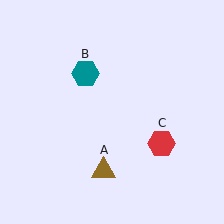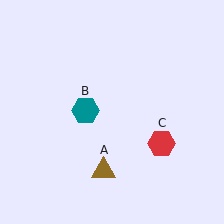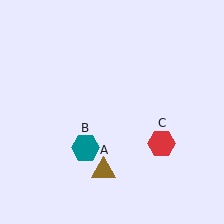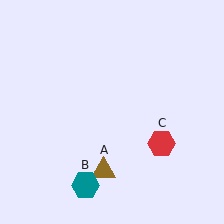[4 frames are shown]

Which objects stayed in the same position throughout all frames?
Brown triangle (object A) and red hexagon (object C) remained stationary.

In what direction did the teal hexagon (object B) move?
The teal hexagon (object B) moved down.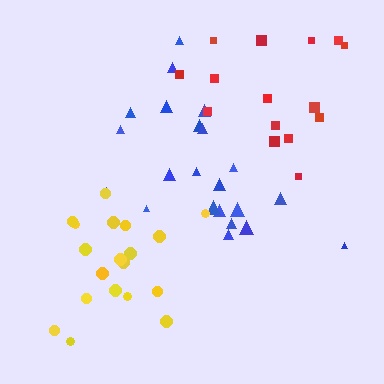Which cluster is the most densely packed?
Yellow.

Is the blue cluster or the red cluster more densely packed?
Blue.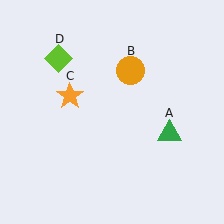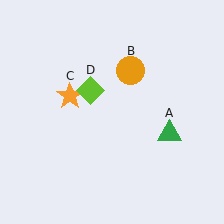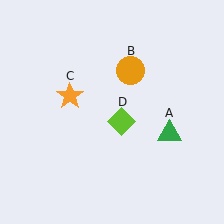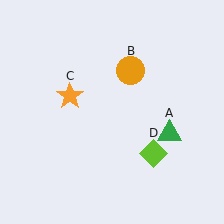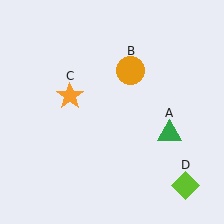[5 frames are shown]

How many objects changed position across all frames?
1 object changed position: lime diamond (object D).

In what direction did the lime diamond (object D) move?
The lime diamond (object D) moved down and to the right.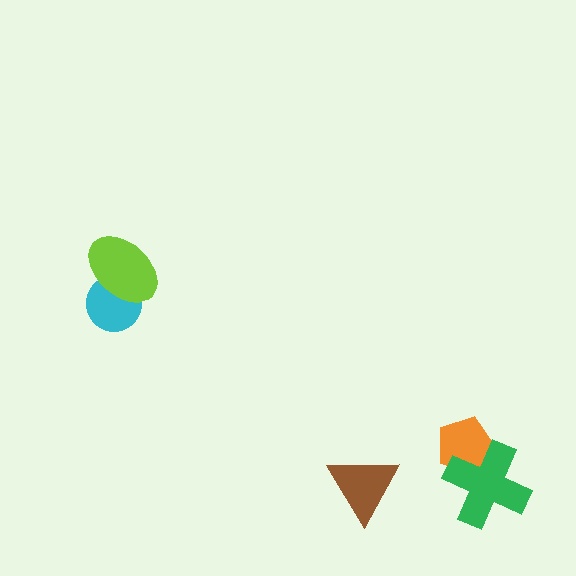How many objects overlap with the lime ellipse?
1 object overlaps with the lime ellipse.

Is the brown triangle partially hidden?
No, no other shape covers it.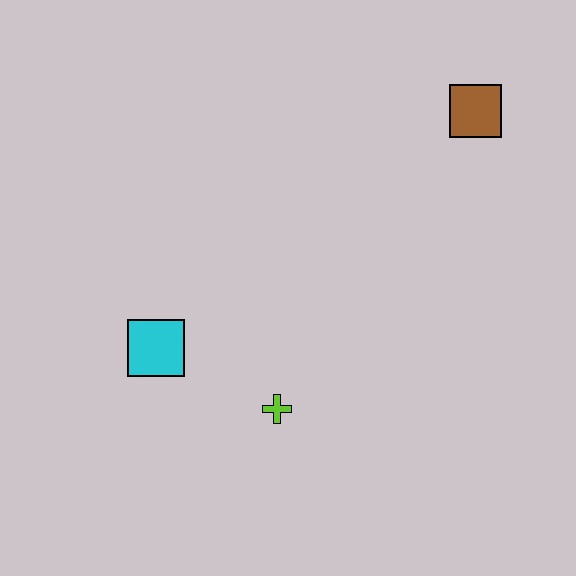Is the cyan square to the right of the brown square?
No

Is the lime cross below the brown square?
Yes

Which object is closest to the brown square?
The lime cross is closest to the brown square.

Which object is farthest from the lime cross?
The brown square is farthest from the lime cross.